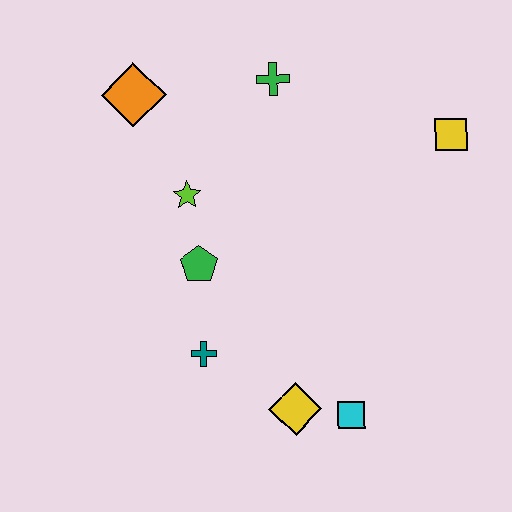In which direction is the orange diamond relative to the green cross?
The orange diamond is to the left of the green cross.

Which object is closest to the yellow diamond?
The cyan square is closest to the yellow diamond.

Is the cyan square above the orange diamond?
No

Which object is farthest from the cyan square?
The orange diamond is farthest from the cyan square.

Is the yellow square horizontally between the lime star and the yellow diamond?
No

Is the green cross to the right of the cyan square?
No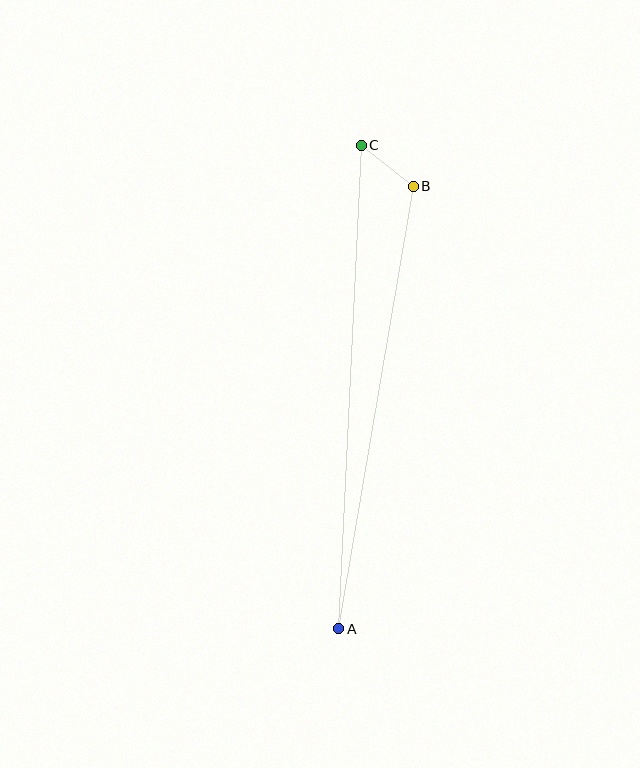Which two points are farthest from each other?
Points A and C are farthest from each other.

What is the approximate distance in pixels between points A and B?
The distance between A and B is approximately 449 pixels.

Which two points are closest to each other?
Points B and C are closest to each other.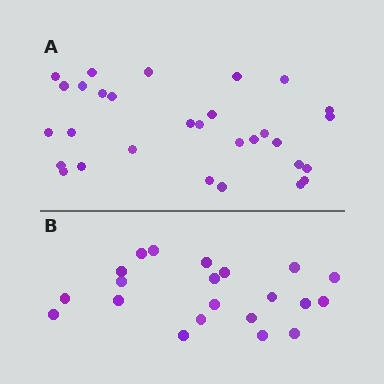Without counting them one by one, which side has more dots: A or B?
Region A (the top region) has more dots.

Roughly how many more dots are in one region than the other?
Region A has roughly 8 or so more dots than region B.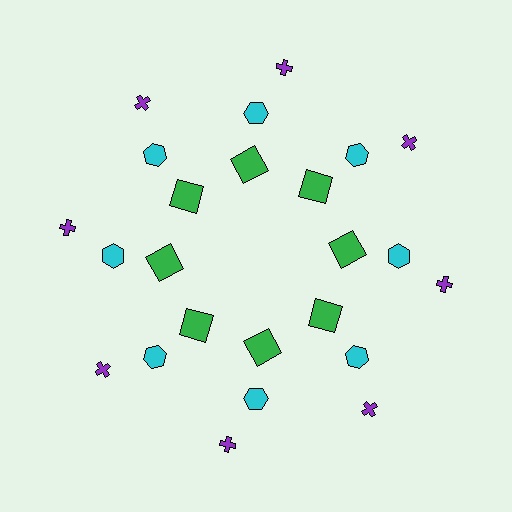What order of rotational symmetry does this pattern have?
This pattern has 8-fold rotational symmetry.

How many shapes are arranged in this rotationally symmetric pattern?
There are 24 shapes, arranged in 8 groups of 3.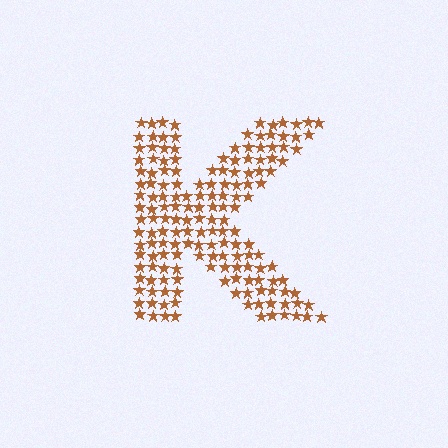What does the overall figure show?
The overall figure shows the letter K.